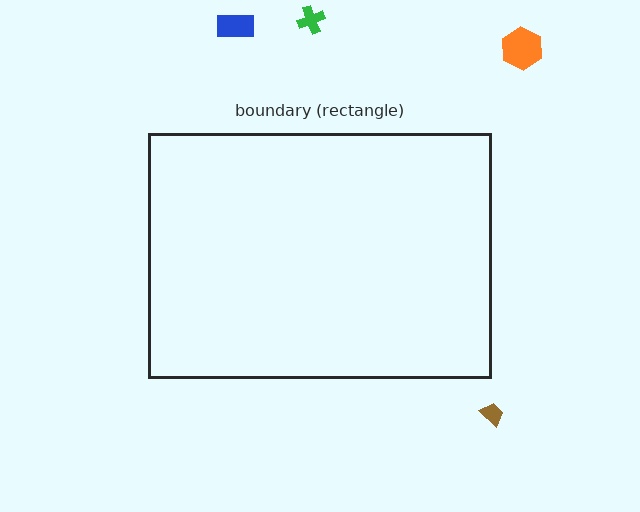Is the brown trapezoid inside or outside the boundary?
Outside.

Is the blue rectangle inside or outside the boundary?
Outside.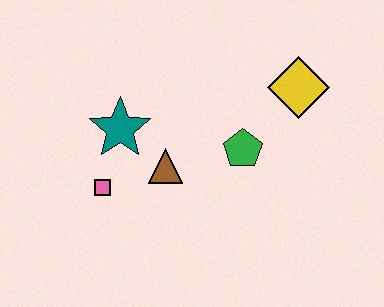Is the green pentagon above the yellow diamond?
No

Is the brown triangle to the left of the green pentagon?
Yes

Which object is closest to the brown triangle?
The teal star is closest to the brown triangle.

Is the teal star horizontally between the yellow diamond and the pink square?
Yes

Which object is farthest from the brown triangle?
The yellow diamond is farthest from the brown triangle.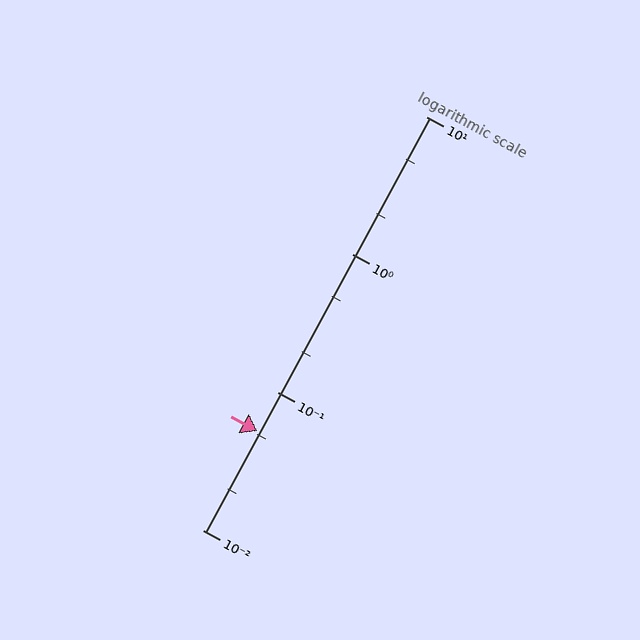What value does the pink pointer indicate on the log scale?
The pointer indicates approximately 0.052.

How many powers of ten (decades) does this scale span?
The scale spans 3 decades, from 0.01 to 10.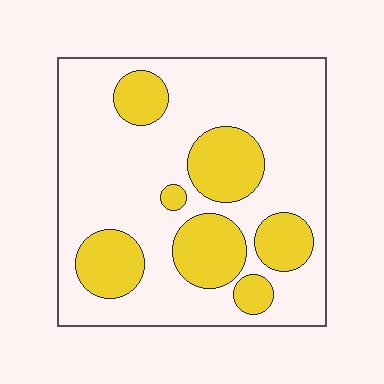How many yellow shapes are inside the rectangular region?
7.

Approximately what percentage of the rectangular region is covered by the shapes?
Approximately 30%.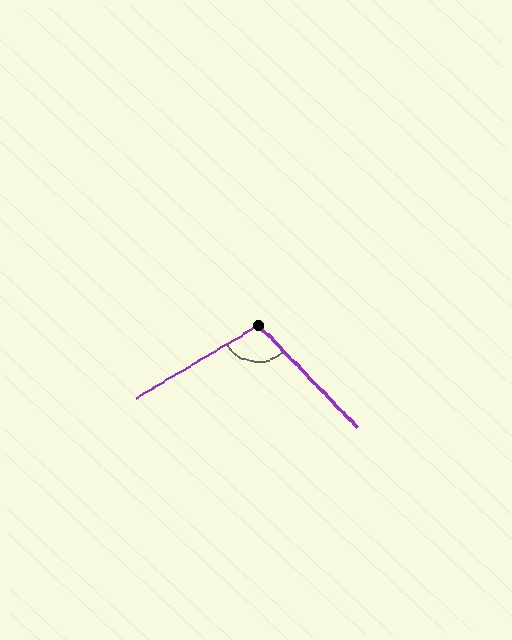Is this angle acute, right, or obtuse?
It is obtuse.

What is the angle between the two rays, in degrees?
Approximately 103 degrees.